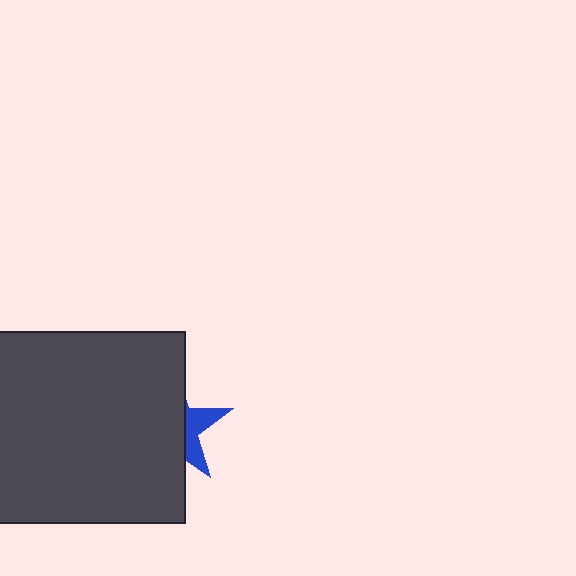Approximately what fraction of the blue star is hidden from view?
Roughly 69% of the blue star is hidden behind the dark gray square.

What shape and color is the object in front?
The object in front is a dark gray square.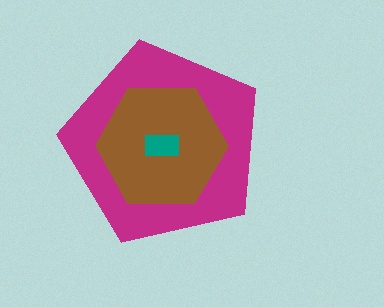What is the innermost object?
The teal rectangle.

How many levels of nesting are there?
3.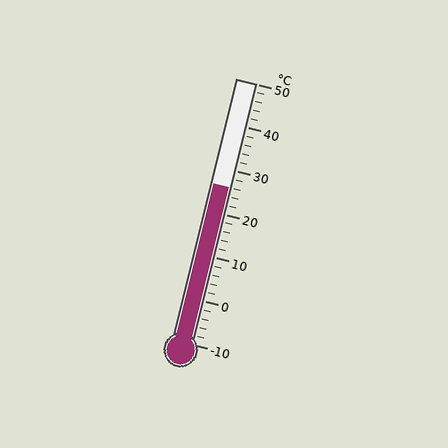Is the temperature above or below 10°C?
The temperature is above 10°C.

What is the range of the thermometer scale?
The thermometer scale ranges from -10°C to 50°C.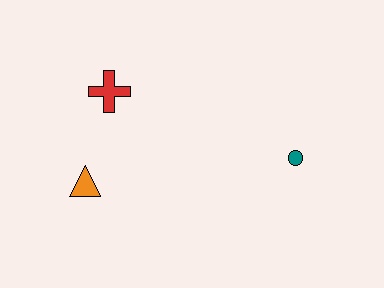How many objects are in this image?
There are 3 objects.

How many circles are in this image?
There is 1 circle.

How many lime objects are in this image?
There are no lime objects.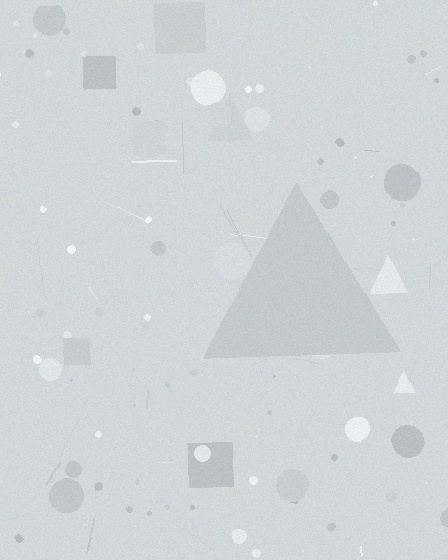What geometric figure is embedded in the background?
A triangle is embedded in the background.